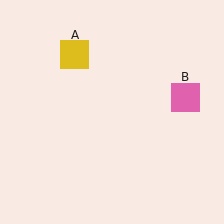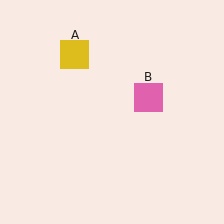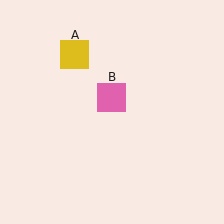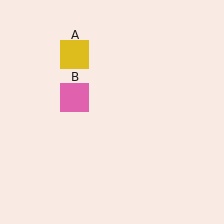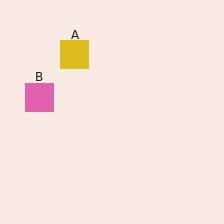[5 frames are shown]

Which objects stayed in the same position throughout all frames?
Yellow square (object A) remained stationary.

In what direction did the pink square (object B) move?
The pink square (object B) moved left.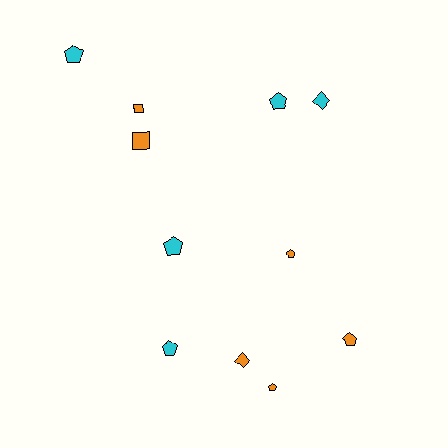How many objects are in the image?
There are 11 objects.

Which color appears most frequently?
Orange, with 6 objects.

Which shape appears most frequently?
Pentagon, with 7 objects.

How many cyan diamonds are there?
There is 1 cyan diamond.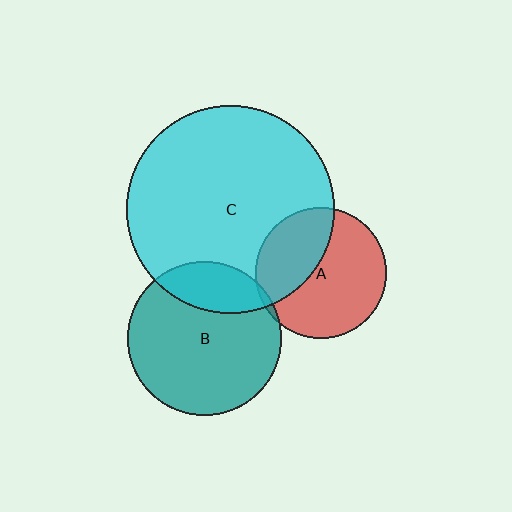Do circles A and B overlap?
Yes.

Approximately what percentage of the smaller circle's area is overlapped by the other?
Approximately 5%.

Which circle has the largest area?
Circle C (cyan).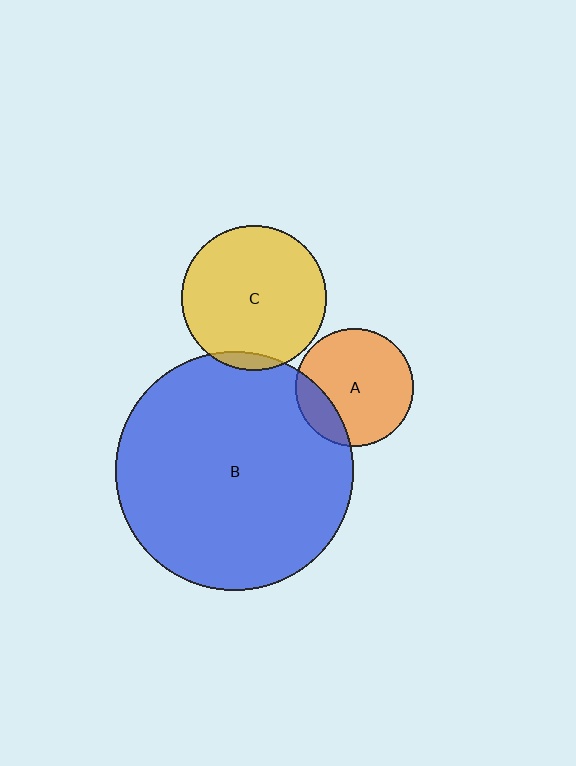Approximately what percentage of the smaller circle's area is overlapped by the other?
Approximately 5%.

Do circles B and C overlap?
Yes.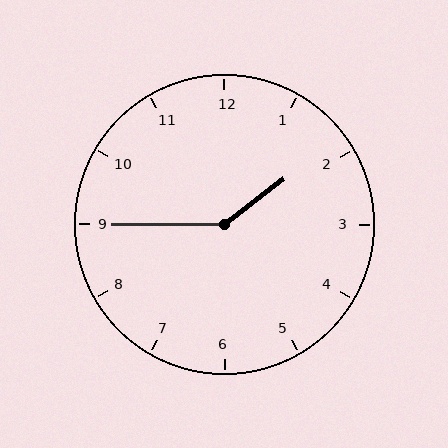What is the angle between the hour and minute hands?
Approximately 142 degrees.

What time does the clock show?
1:45.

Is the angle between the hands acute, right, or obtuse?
It is obtuse.